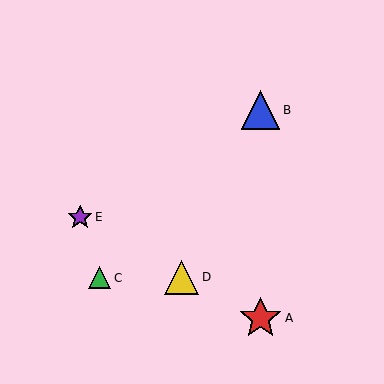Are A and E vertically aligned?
No, A is at x≈260 and E is at x≈80.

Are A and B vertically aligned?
Yes, both are at x≈260.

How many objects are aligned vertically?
2 objects (A, B) are aligned vertically.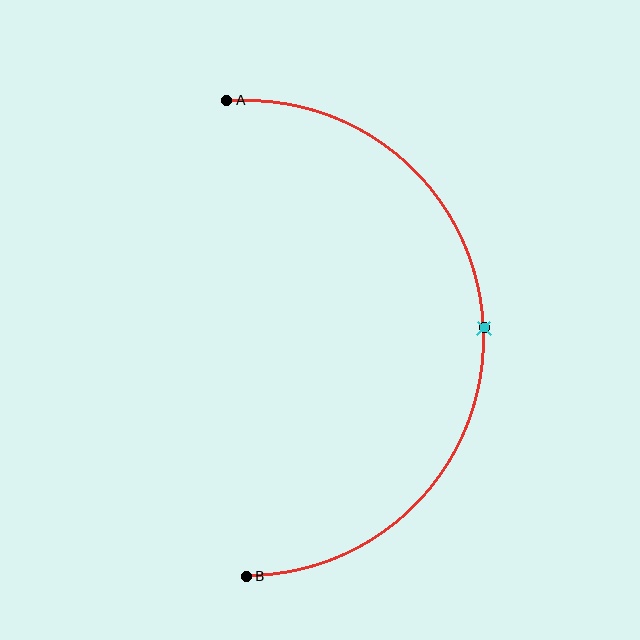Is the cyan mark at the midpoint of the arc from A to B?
Yes. The cyan mark lies on the arc at equal arc-length from both A and B — it is the arc midpoint.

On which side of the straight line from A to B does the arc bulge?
The arc bulges to the right of the straight line connecting A and B.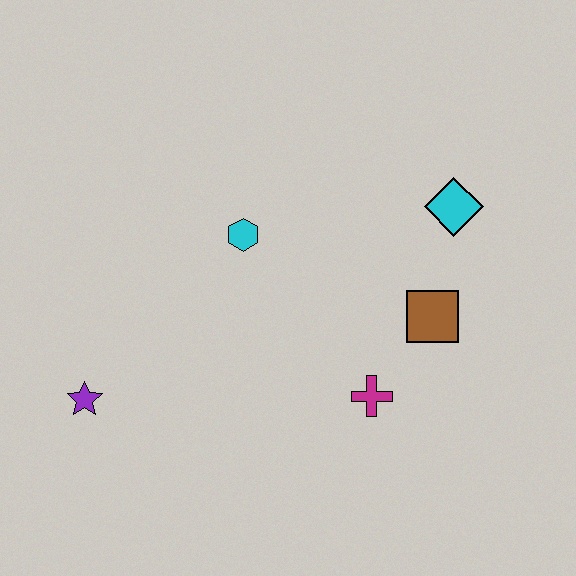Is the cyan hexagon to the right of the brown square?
No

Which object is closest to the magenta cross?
The brown square is closest to the magenta cross.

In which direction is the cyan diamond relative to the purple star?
The cyan diamond is to the right of the purple star.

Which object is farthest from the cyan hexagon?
The purple star is farthest from the cyan hexagon.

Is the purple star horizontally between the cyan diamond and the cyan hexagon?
No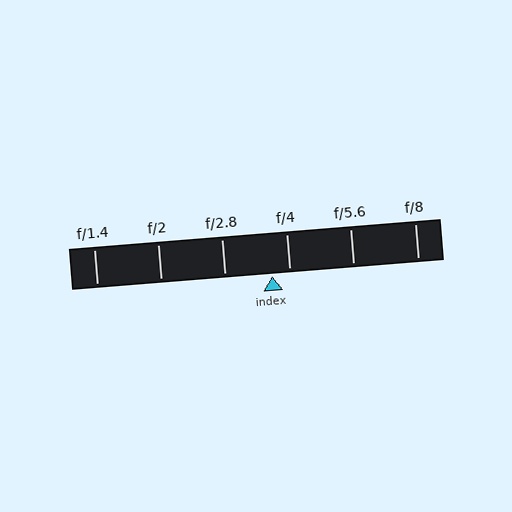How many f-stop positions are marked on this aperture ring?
There are 6 f-stop positions marked.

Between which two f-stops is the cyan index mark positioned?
The index mark is between f/2.8 and f/4.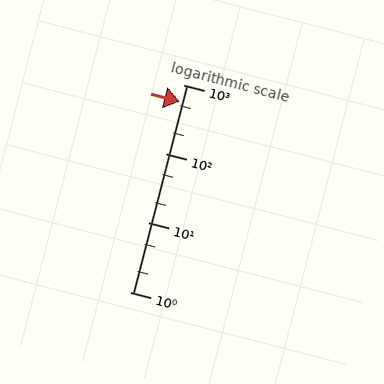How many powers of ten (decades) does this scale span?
The scale spans 3 decades, from 1 to 1000.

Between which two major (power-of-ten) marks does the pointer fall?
The pointer is between 100 and 1000.